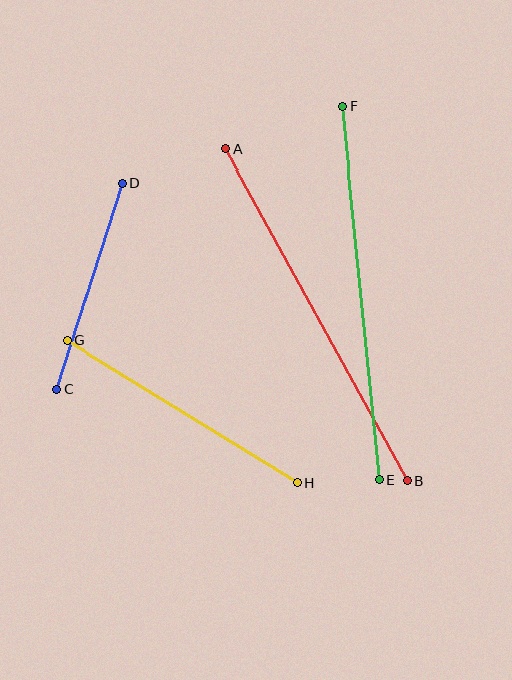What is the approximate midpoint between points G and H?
The midpoint is at approximately (182, 412) pixels.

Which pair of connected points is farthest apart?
Points A and B are farthest apart.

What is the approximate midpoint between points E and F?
The midpoint is at approximately (360, 293) pixels.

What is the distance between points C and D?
The distance is approximately 217 pixels.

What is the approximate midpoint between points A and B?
The midpoint is at approximately (316, 315) pixels.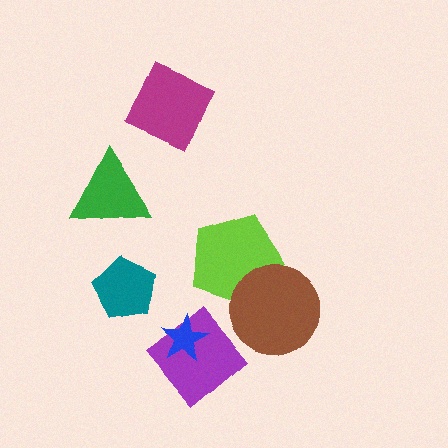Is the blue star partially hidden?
No, no other shape covers it.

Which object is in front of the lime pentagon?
The brown circle is in front of the lime pentagon.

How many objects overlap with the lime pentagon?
1 object overlaps with the lime pentagon.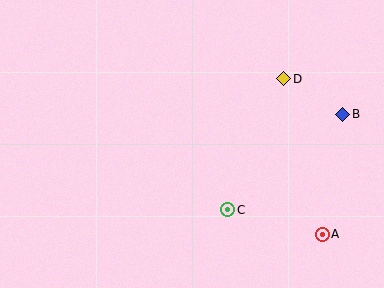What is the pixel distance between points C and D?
The distance between C and D is 143 pixels.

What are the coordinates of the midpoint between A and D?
The midpoint between A and D is at (303, 156).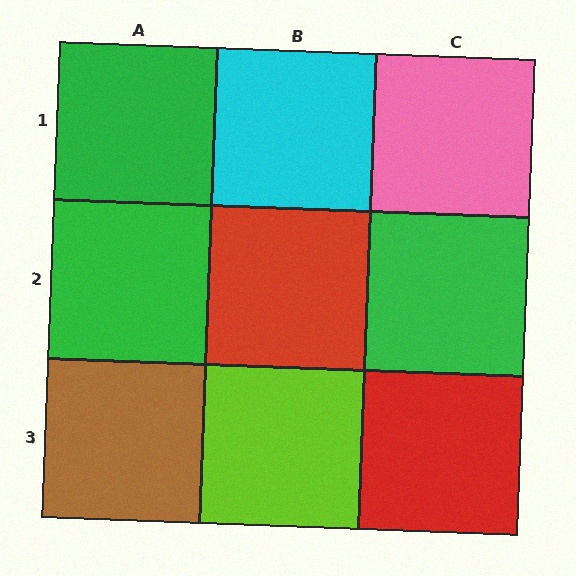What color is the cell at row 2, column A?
Green.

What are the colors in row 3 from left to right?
Brown, lime, red.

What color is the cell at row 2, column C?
Green.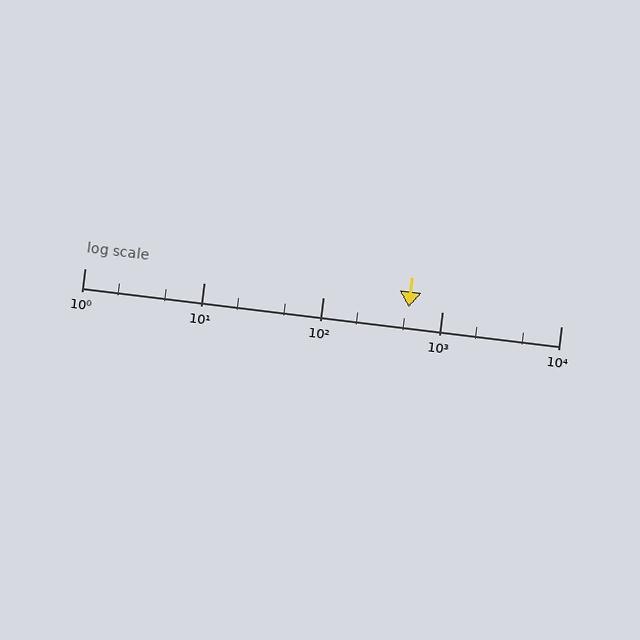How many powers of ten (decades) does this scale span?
The scale spans 4 decades, from 1 to 10000.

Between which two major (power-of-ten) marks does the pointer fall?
The pointer is between 100 and 1000.